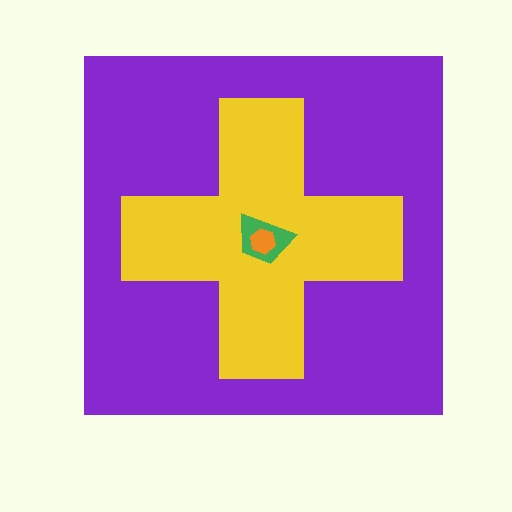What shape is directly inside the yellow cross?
The green trapezoid.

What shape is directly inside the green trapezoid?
The orange hexagon.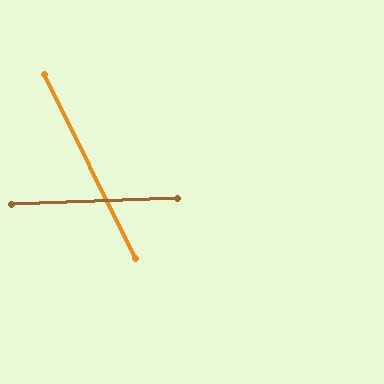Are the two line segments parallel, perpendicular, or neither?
Neither parallel nor perpendicular — they differ by about 66°.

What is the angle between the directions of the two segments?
Approximately 66 degrees.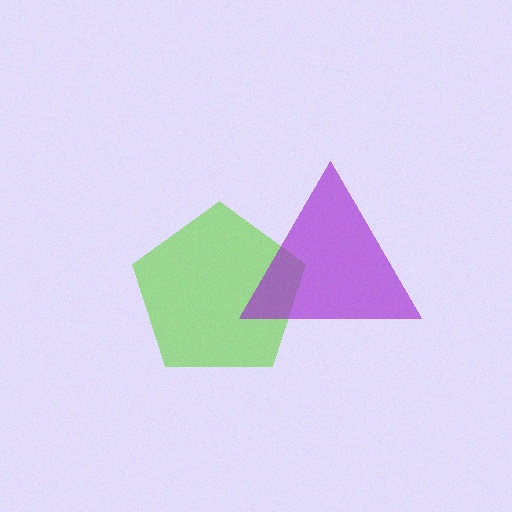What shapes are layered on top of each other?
The layered shapes are: a lime pentagon, a purple triangle.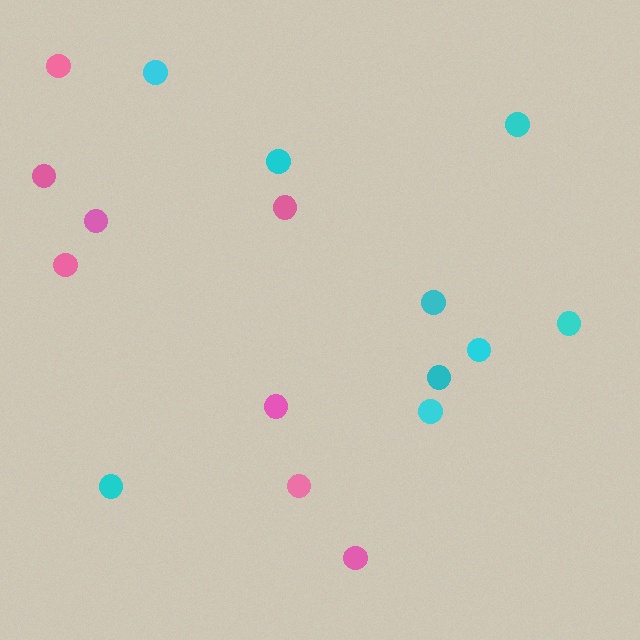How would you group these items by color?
There are 2 groups: one group of pink circles (8) and one group of cyan circles (9).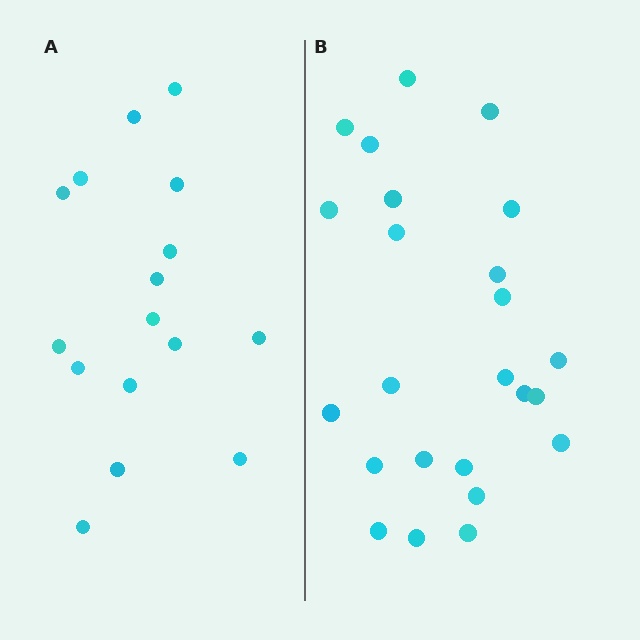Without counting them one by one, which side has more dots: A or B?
Region B (the right region) has more dots.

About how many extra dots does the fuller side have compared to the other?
Region B has roughly 8 or so more dots than region A.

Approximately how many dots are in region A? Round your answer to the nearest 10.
About 20 dots. (The exact count is 16, which rounds to 20.)